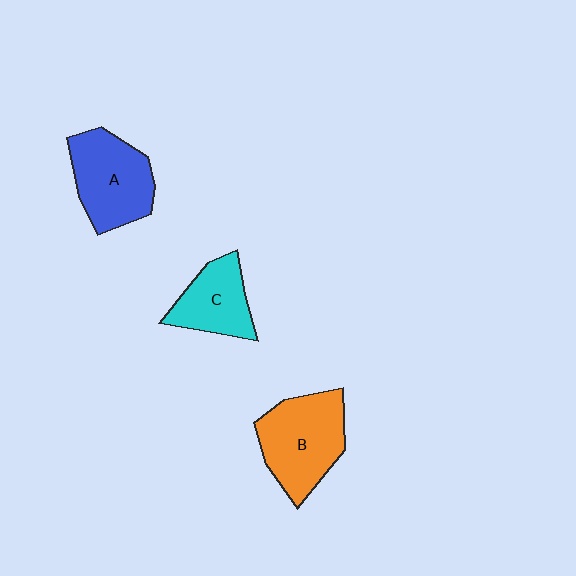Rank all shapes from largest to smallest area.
From largest to smallest: B (orange), A (blue), C (cyan).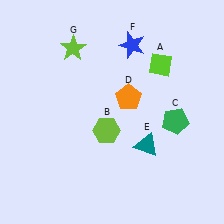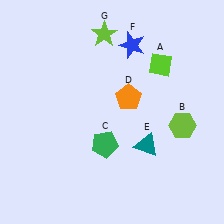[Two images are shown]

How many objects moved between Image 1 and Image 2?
3 objects moved between the two images.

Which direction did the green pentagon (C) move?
The green pentagon (C) moved left.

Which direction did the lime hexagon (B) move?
The lime hexagon (B) moved right.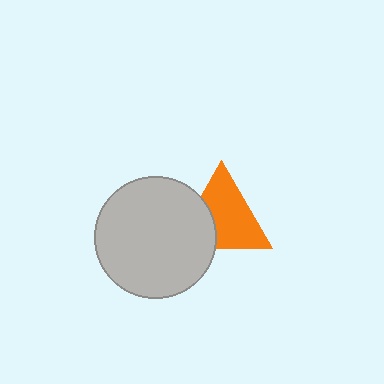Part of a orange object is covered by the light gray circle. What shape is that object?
It is a triangle.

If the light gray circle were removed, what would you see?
You would see the complete orange triangle.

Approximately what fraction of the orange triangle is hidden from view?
Roughly 32% of the orange triangle is hidden behind the light gray circle.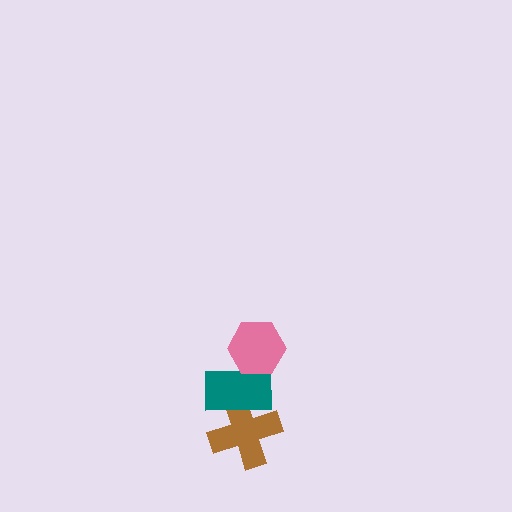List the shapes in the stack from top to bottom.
From top to bottom: the pink hexagon, the teal rectangle, the brown cross.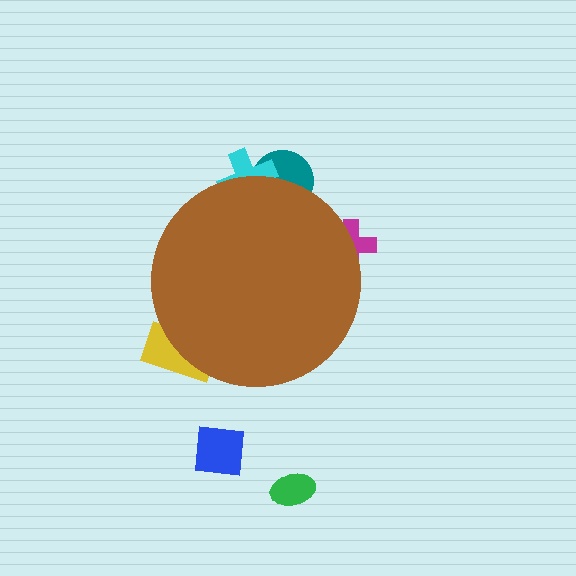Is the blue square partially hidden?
No, the blue square is fully visible.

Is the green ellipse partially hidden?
No, the green ellipse is fully visible.